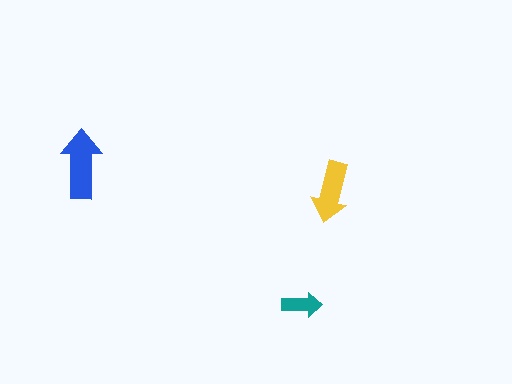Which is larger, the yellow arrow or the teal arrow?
The yellow one.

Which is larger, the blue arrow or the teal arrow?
The blue one.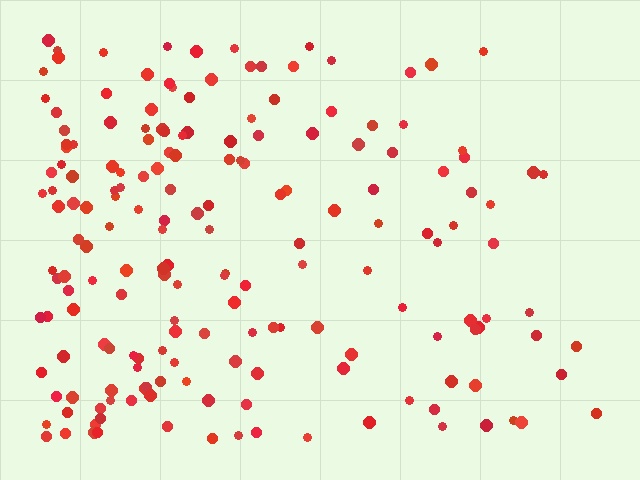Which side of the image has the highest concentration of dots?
The left.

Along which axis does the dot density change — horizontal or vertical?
Horizontal.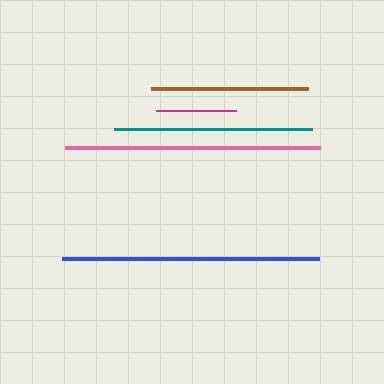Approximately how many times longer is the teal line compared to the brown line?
The teal line is approximately 1.3 times the length of the brown line.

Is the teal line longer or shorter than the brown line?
The teal line is longer than the brown line.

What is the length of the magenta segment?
The magenta segment is approximately 79 pixels long.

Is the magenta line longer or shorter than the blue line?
The blue line is longer than the magenta line.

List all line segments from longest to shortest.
From longest to shortest: blue, pink, teal, brown, magenta.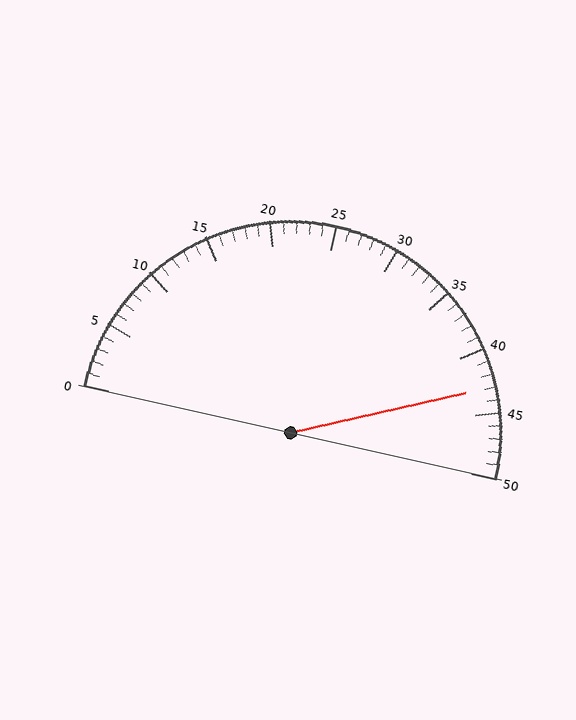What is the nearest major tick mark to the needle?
The nearest major tick mark is 45.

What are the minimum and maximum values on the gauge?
The gauge ranges from 0 to 50.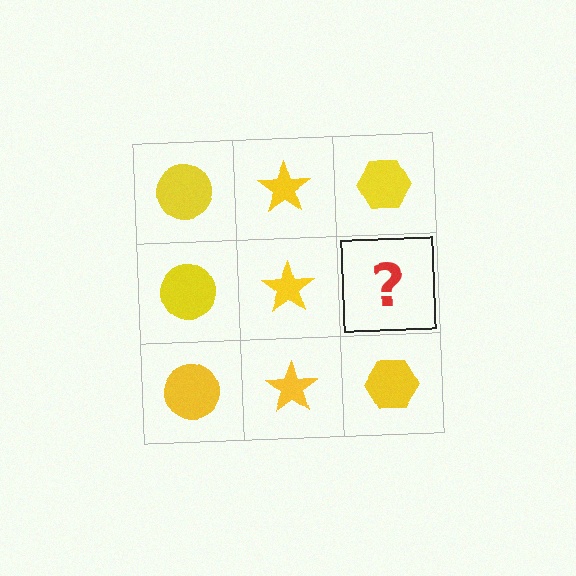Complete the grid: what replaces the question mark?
The question mark should be replaced with a yellow hexagon.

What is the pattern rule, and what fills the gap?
The rule is that each column has a consistent shape. The gap should be filled with a yellow hexagon.